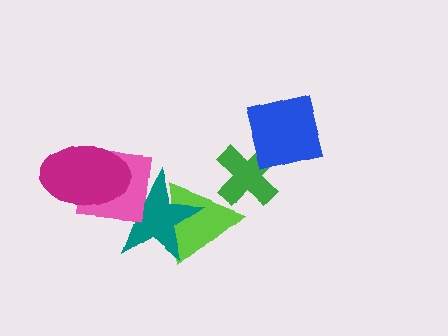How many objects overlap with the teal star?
3 objects overlap with the teal star.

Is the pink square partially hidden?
Yes, it is partially covered by another shape.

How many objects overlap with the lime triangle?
2 objects overlap with the lime triangle.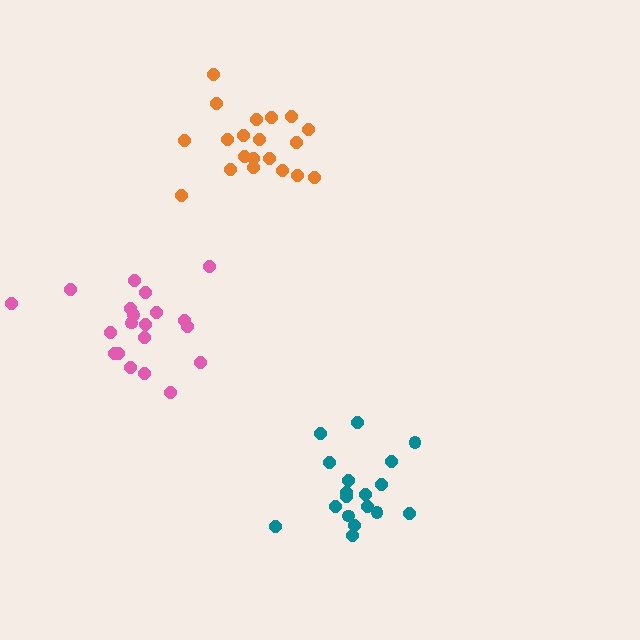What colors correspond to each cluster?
The clusters are colored: orange, teal, pink.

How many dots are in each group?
Group 1: 20 dots, Group 2: 18 dots, Group 3: 20 dots (58 total).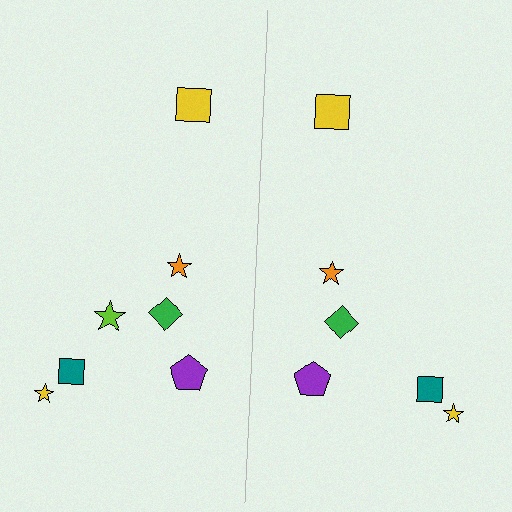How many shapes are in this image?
There are 13 shapes in this image.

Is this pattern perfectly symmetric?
No, the pattern is not perfectly symmetric. A lime star is missing from the right side.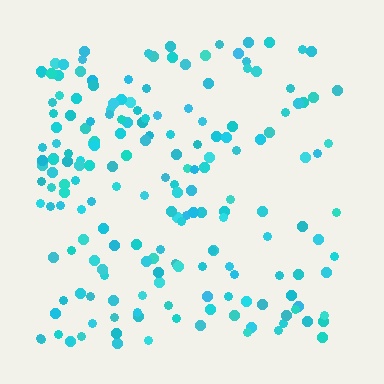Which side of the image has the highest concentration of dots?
The left.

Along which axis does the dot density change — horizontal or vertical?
Horizontal.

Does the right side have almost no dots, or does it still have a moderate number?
Still a moderate number, just noticeably fewer than the left.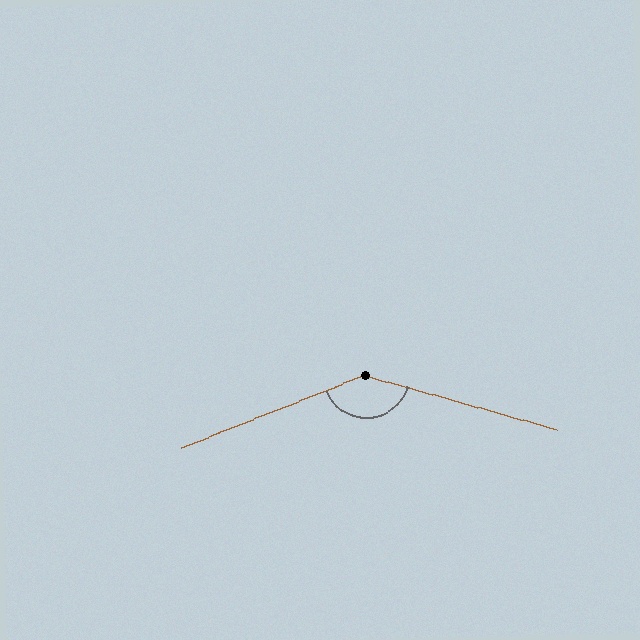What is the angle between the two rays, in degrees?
Approximately 143 degrees.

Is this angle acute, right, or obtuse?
It is obtuse.